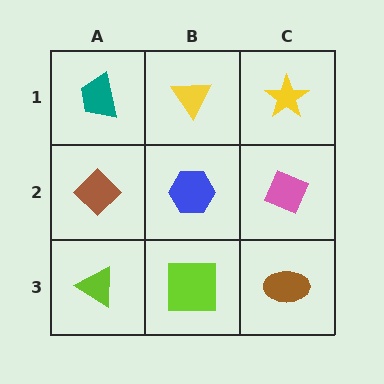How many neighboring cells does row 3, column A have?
2.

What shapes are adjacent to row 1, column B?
A blue hexagon (row 2, column B), a teal trapezoid (row 1, column A), a yellow star (row 1, column C).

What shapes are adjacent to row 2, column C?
A yellow star (row 1, column C), a brown ellipse (row 3, column C), a blue hexagon (row 2, column B).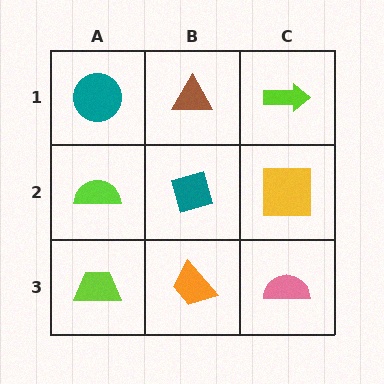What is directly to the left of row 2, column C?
A teal diamond.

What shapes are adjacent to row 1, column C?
A yellow square (row 2, column C), a brown triangle (row 1, column B).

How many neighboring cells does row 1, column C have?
2.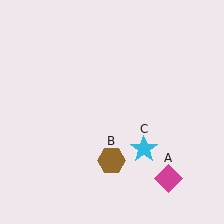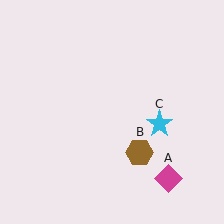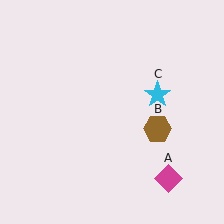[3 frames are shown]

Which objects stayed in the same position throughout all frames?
Magenta diamond (object A) remained stationary.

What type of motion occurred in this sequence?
The brown hexagon (object B), cyan star (object C) rotated counterclockwise around the center of the scene.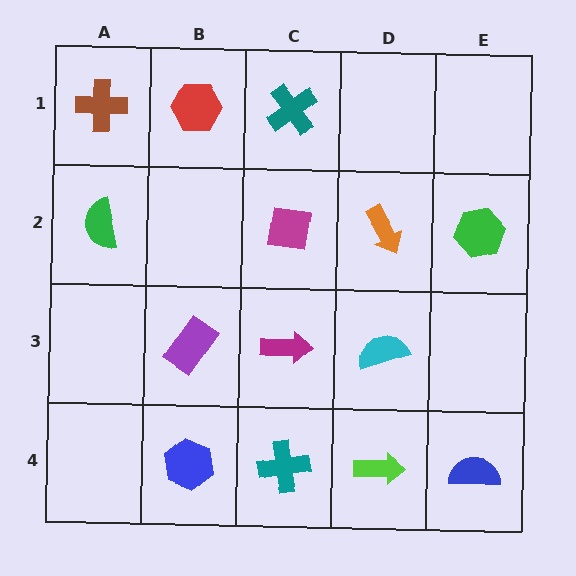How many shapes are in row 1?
3 shapes.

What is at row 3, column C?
A magenta arrow.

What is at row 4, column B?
A blue hexagon.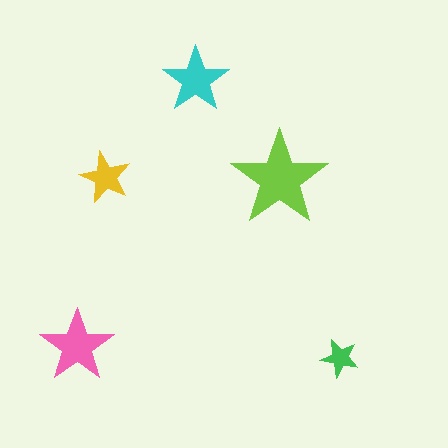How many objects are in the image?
There are 5 objects in the image.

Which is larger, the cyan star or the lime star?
The lime one.